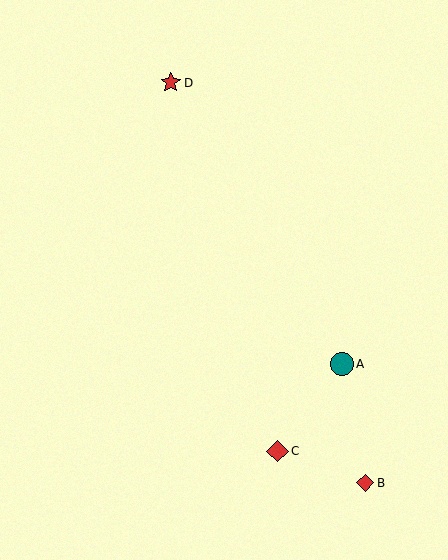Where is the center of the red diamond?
The center of the red diamond is at (277, 451).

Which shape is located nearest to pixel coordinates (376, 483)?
The red diamond (labeled B) at (365, 483) is nearest to that location.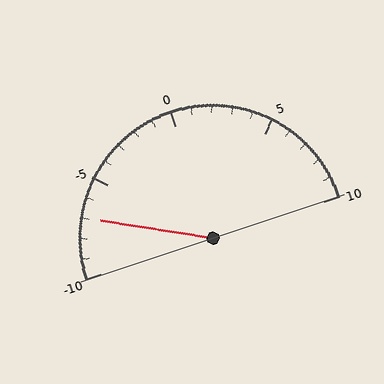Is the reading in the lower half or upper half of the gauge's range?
The reading is in the lower half of the range (-10 to 10).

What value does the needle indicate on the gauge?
The needle indicates approximately -7.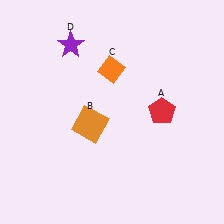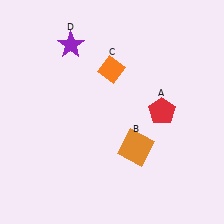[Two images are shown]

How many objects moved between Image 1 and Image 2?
1 object moved between the two images.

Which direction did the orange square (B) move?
The orange square (B) moved right.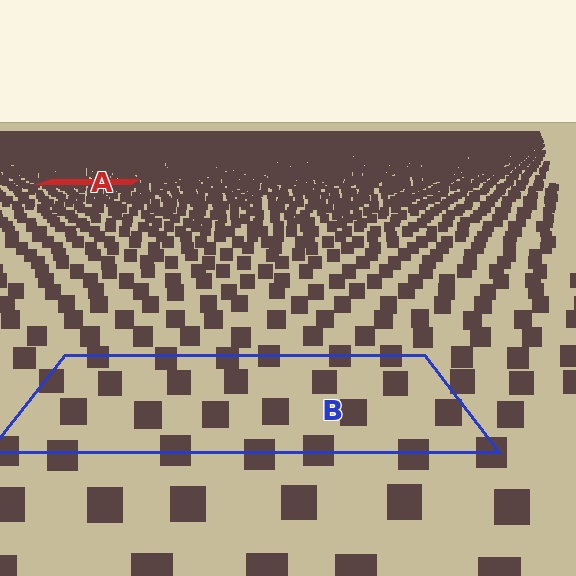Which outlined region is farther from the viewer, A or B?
Region A is farther from the viewer — the texture elements inside it appear smaller and more densely packed.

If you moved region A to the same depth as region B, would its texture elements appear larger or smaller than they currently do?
They would appear larger. At a closer depth, the same texture elements are projected at a bigger on-screen size.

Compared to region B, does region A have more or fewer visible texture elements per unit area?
Region A has more texture elements per unit area — they are packed more densely because it is farther away.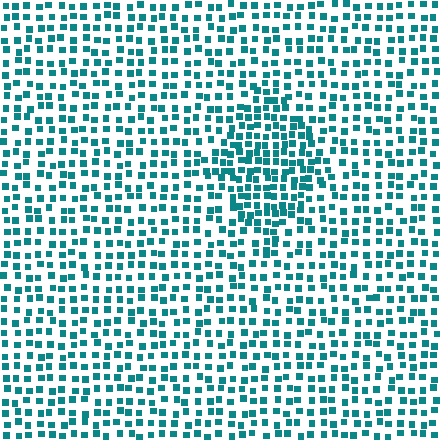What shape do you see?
I see a diamond.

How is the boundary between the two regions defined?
The boundary is defined by a change in element density (approximately 1.7x ratio). All elements are the same color, size, and shape.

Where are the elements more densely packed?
The elements are more densely packed inside the diamond boundary.